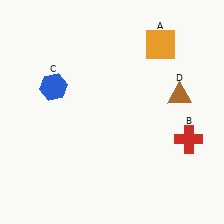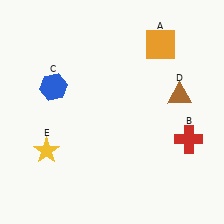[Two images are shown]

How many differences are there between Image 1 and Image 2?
There is 1 difference between the two images.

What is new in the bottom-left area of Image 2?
A yellow star (E) was added in the bottom-left area of Image 2.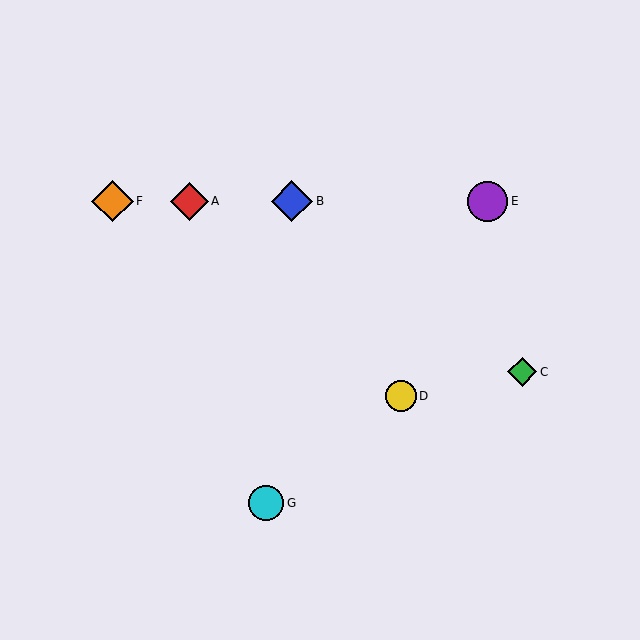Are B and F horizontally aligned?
Yes, both are at y≈201.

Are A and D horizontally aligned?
No, A is at y≈201 and D is at y≈396.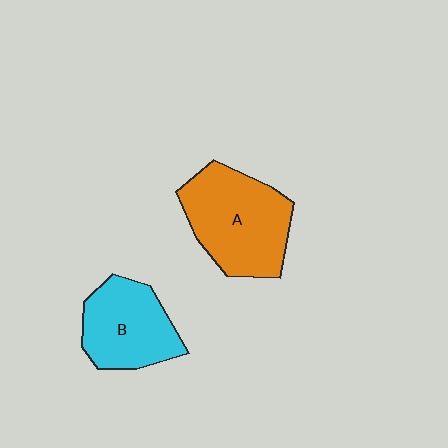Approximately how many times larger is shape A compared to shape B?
Approximately 1.3 times.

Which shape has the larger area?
Shape A (orange).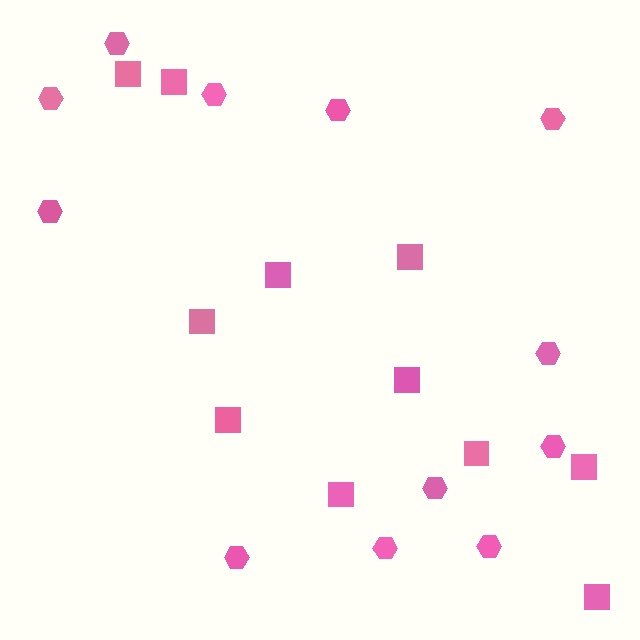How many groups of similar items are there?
There are 2 groups: one group of squares (11) and one group of hexagons (12).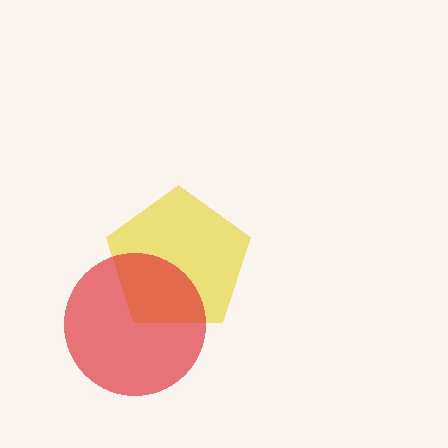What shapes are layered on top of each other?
The layered shapes are: a yellow pentagon, a red circle.